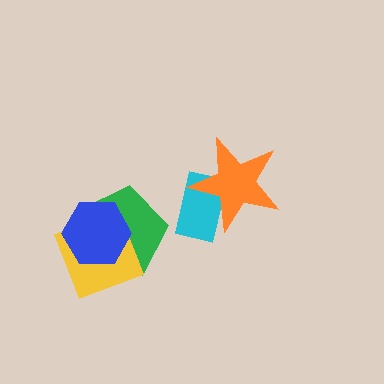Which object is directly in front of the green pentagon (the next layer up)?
The yellow square is directly in front of the green pentagon.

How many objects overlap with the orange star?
1 object overlaps with the orange star.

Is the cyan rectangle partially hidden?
Yes, it is partially covered by another shape.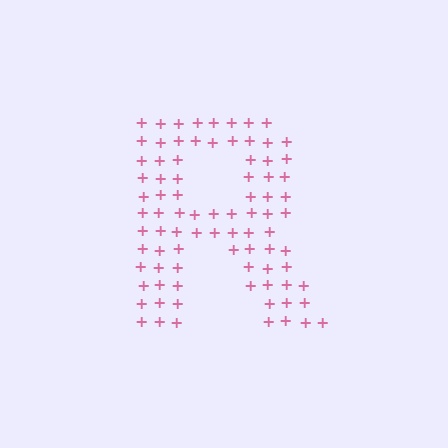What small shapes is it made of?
It is made of small plus signs.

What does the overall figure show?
The overall figure shows the letter R.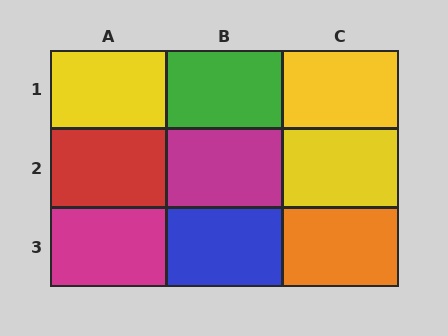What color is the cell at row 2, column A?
Red.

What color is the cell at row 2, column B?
Magenta.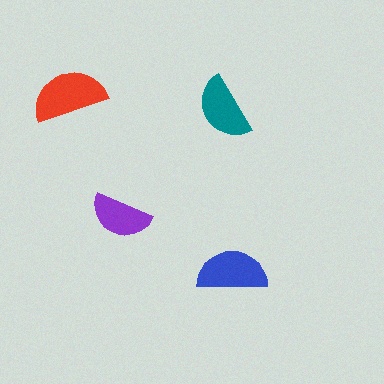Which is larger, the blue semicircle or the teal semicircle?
The blue one.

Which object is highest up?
The red semicircle is topmost.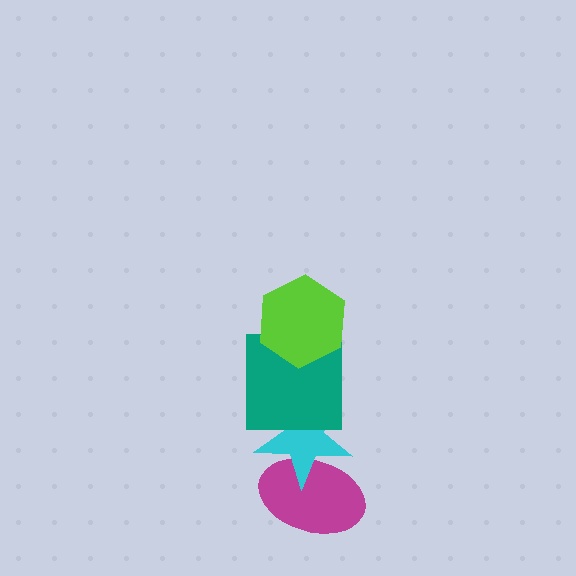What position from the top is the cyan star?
The cyan star is 3rd from the top.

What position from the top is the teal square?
The teal square is 2nd from the top.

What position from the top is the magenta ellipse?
The magenta ellipse is 4th from the top.